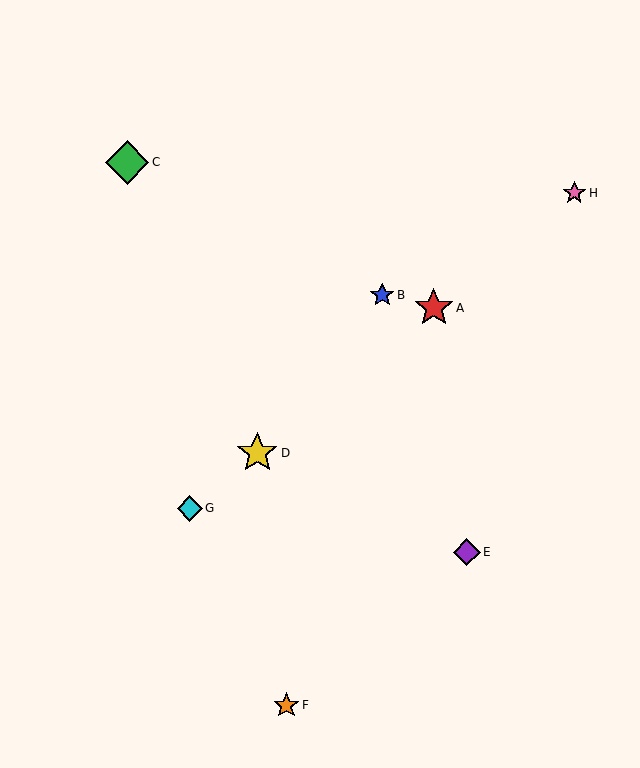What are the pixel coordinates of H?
Object H is at (574, 193).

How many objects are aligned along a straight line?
4 objects (A, D, G, H) are aligned along a straight line.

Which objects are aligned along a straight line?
Objects A, D, G, H are aligned along a straight line.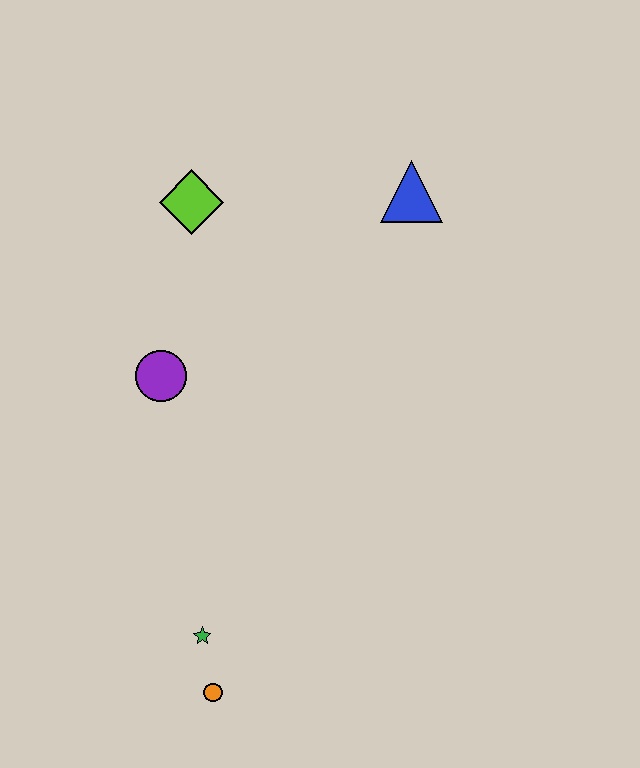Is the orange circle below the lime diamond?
Yes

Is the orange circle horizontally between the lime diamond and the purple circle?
No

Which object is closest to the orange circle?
The green star is closest to the orange circle.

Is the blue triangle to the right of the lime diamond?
Yes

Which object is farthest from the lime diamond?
The orange circle is farthest from the lime diamond.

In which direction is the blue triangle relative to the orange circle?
The blue triangle is above the orange circle.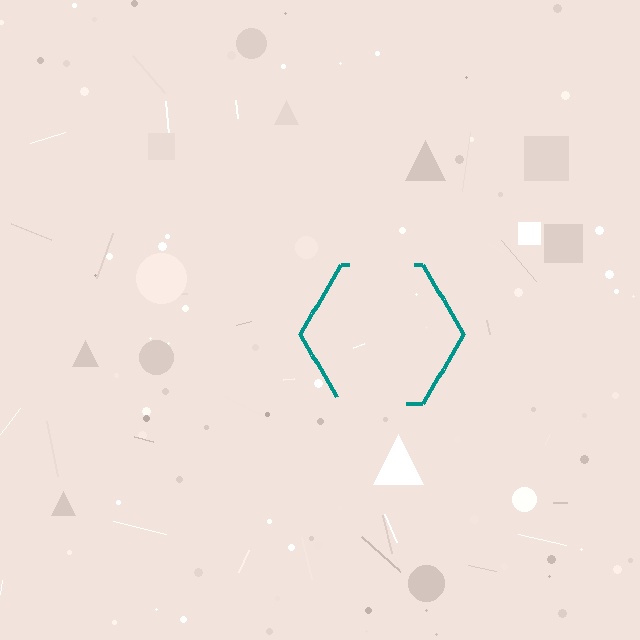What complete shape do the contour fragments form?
The contour fragments form a hexagon.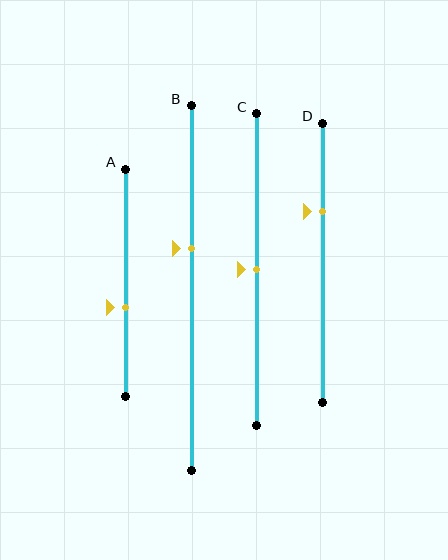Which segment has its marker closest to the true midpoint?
Segment C has its marker closest to the true midpoint.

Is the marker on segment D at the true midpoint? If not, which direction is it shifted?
No, the marker on segment D is shifted upward by about 18% of the segment length.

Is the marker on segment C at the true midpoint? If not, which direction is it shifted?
Yes, the marker on segment C is at the true midpoint.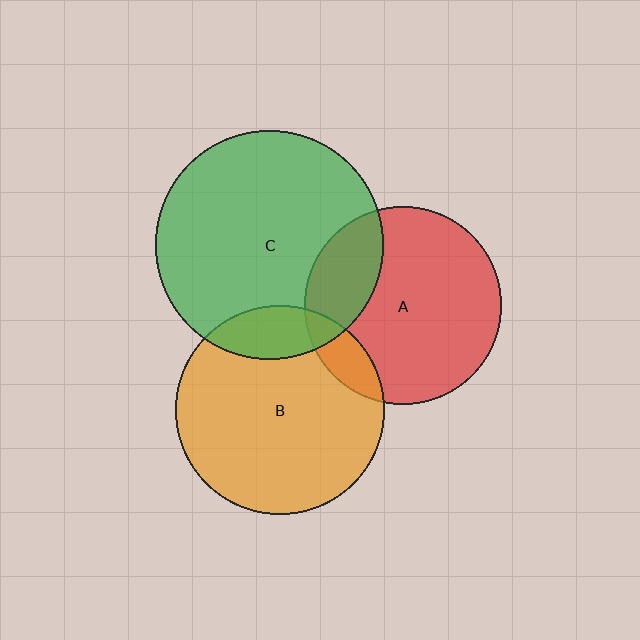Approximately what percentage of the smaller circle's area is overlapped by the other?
Approximately 10%.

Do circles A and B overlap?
Yes.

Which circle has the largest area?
Circle C (green).